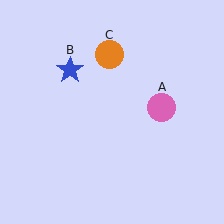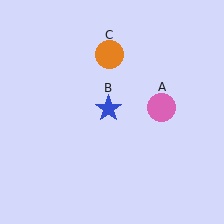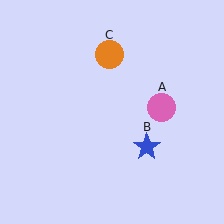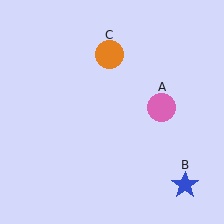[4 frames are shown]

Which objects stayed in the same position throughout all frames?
Pink circle (object A) and orange circle (object C) remained stationary.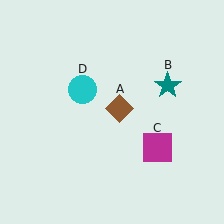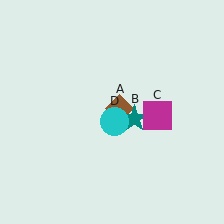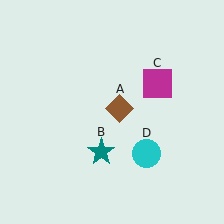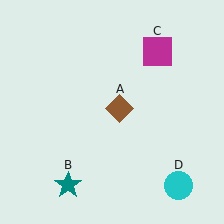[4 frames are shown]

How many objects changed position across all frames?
3 objects changed position: teal star (object B), magenta square (object C), cyan circle (object D).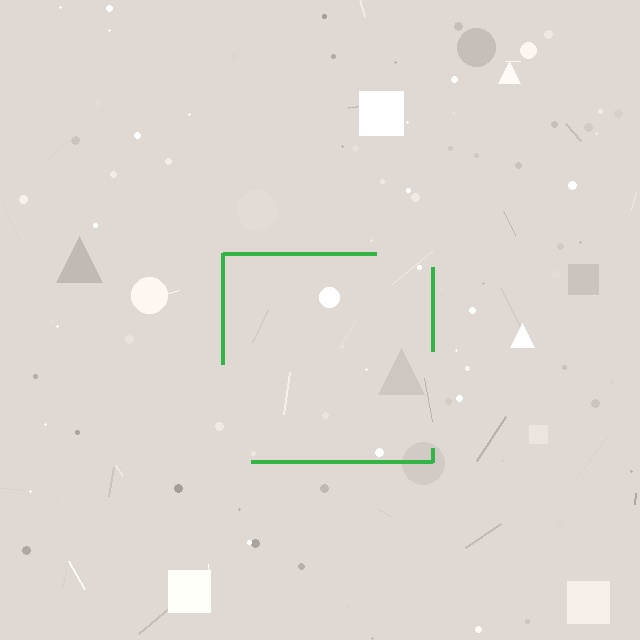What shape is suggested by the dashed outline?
The dashed outline suggests a square.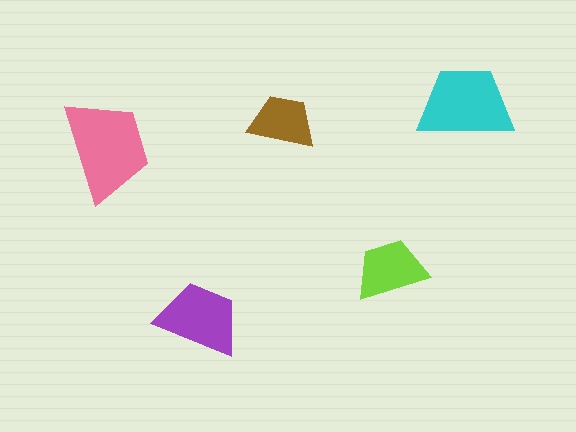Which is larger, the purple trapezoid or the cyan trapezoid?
The cyan one.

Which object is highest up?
The cyan trapezoid is topmost.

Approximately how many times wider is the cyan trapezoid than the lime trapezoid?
About 1.5 times wider.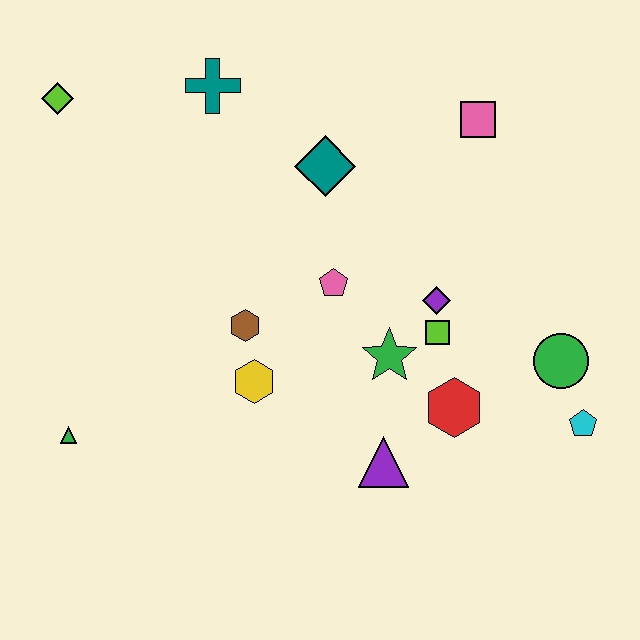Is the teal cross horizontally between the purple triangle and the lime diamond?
Yes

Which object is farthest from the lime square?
The lime diamond is farthest from the lime square.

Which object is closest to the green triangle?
The yellow hexagon is closest to the green triangle.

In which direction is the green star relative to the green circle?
The green star is to the left of the green circle.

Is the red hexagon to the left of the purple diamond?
No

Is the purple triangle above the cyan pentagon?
No